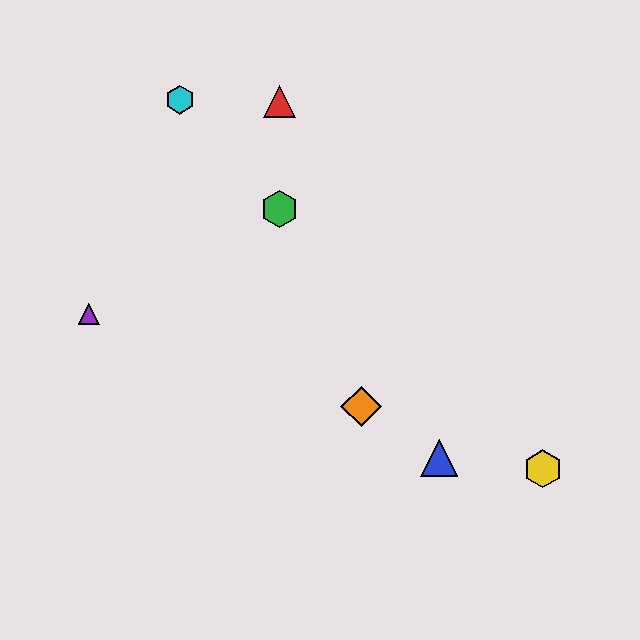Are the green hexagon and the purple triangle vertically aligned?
No, the green hexagon is at x≈279 and the purple triangle is at x≈89.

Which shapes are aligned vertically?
The red triangle, the green hexagon are aligned vertically.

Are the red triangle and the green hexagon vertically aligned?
Yes, both are at x≈279.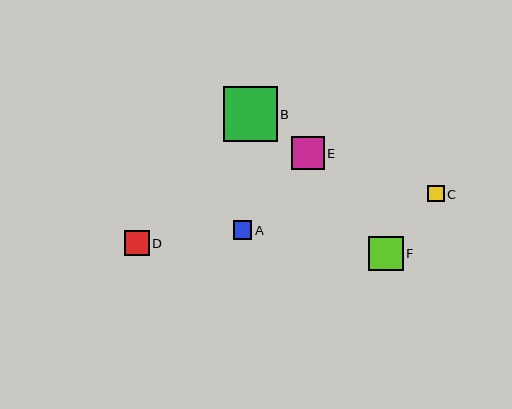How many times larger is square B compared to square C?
Square B is approximately 3.3 times the size of square C.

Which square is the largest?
Square B is the largest with a size of approximately 54 pixels.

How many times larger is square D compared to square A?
Square D is approximately 1.3 times the size of square A.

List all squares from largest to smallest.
From largest to smallest: B, F, E, D, A, C.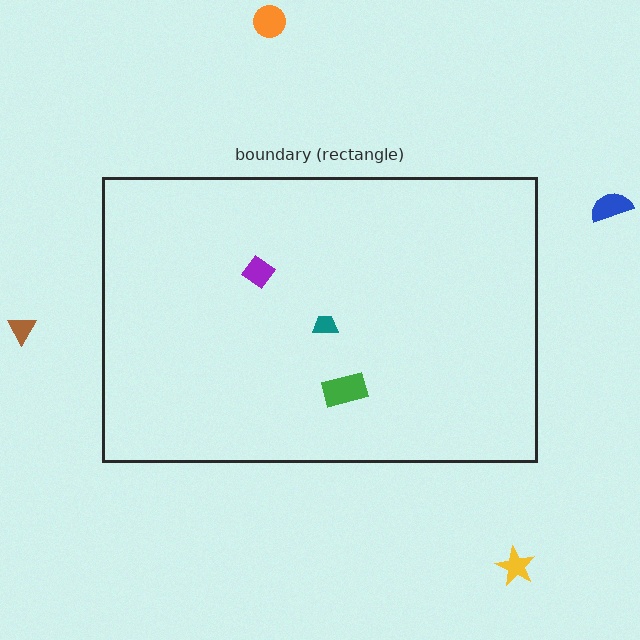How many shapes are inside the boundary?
3 inside, 4 outside.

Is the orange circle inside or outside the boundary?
Outside.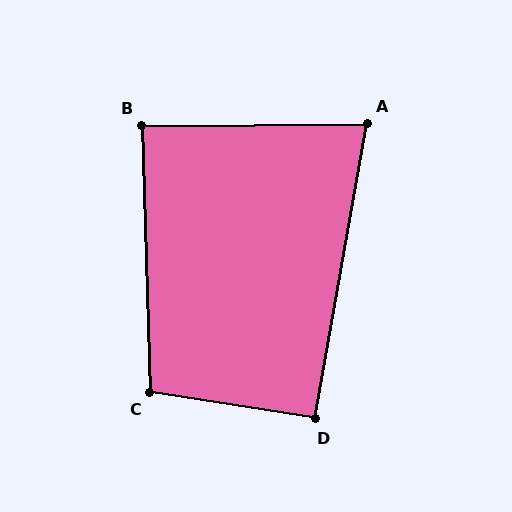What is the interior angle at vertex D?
Approximately 91 degrees (approximately right).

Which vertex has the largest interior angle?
C, at approximately 101 degrees.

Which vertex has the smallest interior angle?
A, at approximately 79 degrees.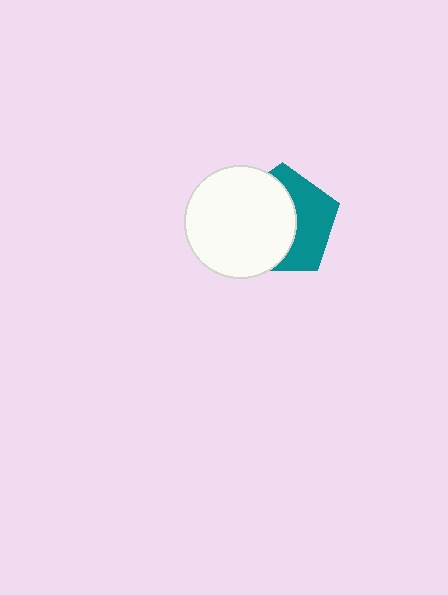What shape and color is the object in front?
The object in front is a white circle.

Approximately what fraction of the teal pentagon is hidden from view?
Roughly 56% of the teal pentagon is hidden behind the white circle.